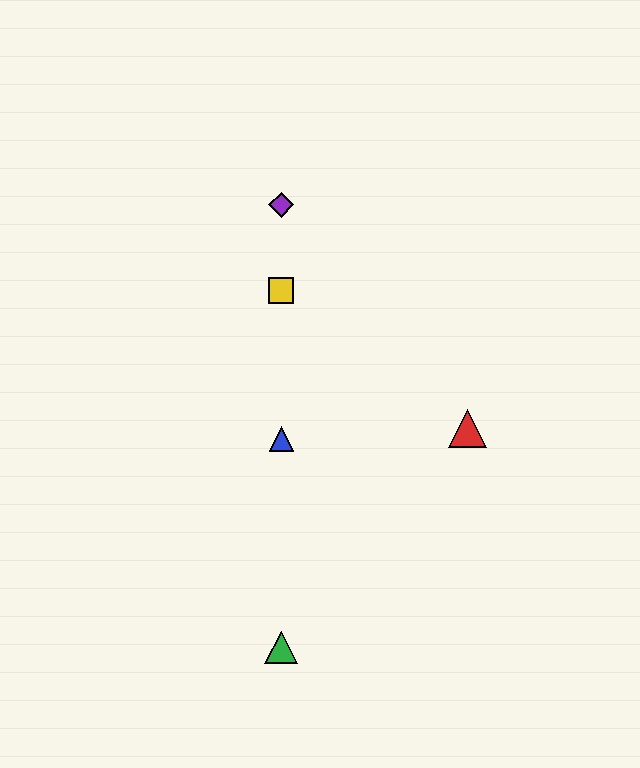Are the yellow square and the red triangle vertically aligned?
No, the yellow square is at x≈281 and the red triangle is at x≈468.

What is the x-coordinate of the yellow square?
The yellow square is at x≈281.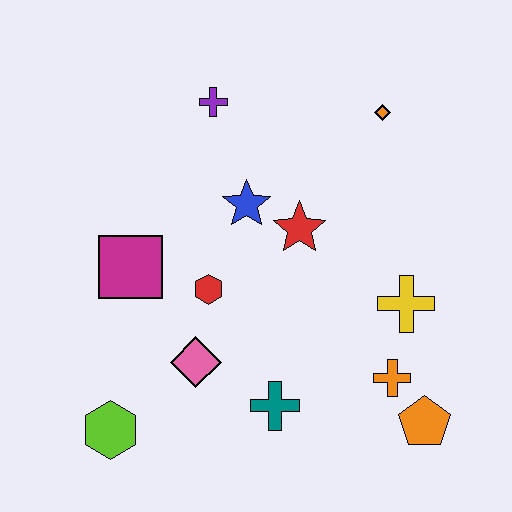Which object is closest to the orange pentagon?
The orange cross is closest to the orange pentagon.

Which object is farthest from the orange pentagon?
The purple cross is farthest from the orange pentagon.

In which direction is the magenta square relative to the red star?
The magenta square is to the left of the red star.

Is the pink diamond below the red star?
Yes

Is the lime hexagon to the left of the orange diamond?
Yes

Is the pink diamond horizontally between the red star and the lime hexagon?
Yes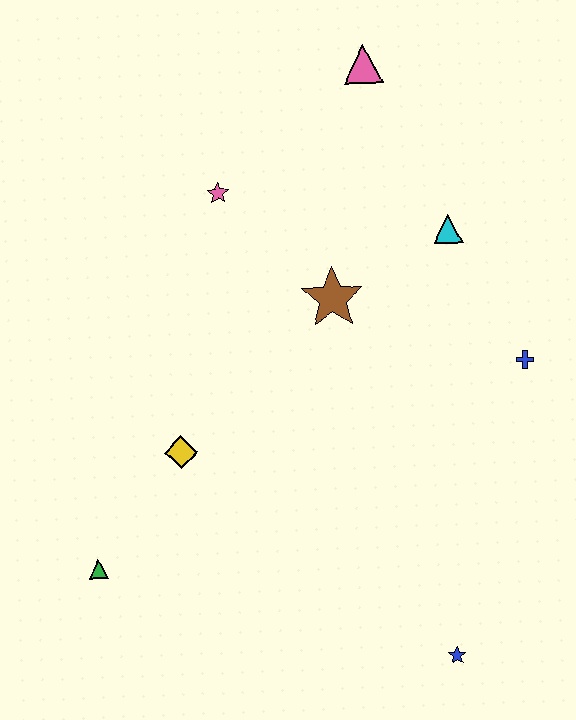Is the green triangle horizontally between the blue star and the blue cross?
No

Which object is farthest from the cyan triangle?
The green triangle is farthest from the cyan triangle.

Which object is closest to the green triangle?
The yellow diamond is closest to the green triangle.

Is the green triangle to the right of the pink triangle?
No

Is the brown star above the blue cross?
Yes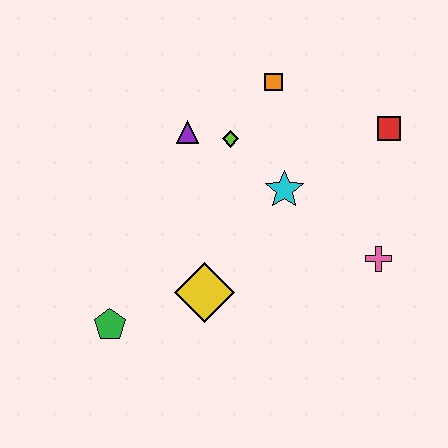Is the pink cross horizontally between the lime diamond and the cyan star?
No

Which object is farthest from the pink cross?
The green pentagon is farthest from the pink cross.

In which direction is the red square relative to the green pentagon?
The red square is to the right of the green pentagon.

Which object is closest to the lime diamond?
The purple triangle is closest to the lime diamond.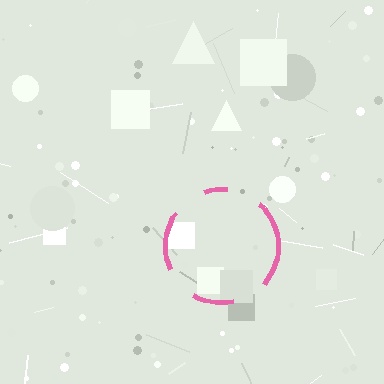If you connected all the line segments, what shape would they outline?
They would outline a circle.